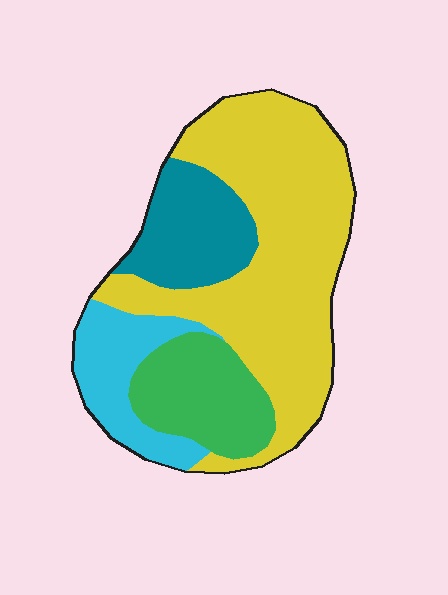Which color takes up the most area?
Yellow, at roughly 55%.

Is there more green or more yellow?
Yellow.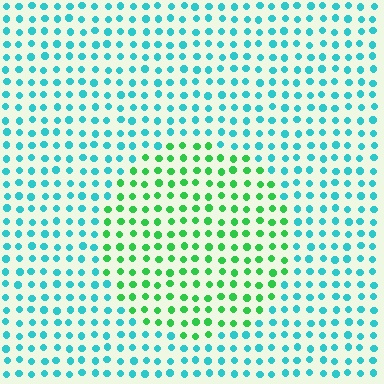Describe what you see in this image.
The image is filled with small cyan elements in a uniform arrangement. A circle-shaped region is visible where the elements are tinted to a slightly different hue, forming a subtle color boundary.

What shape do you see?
I see a circle.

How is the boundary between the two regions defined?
The boundary is defined purely by a slight shift in hue (about 50 degrees). Spacing, size, and orientation are identical on both sides.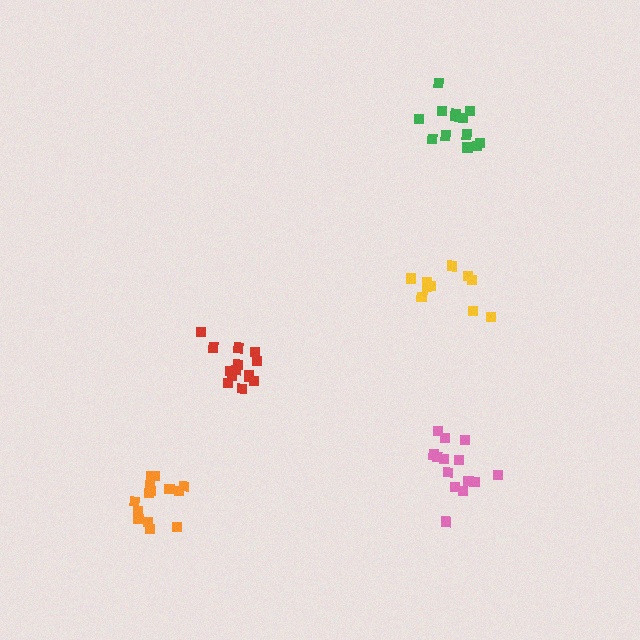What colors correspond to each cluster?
The clusters are colored: red, pink, green, orange, yellow.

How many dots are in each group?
Group 1: 14 dots, Group 2: 14 dots, Group 3: 13 dots, Group 4: 14 dots, Group 5: 10 dots (65 total).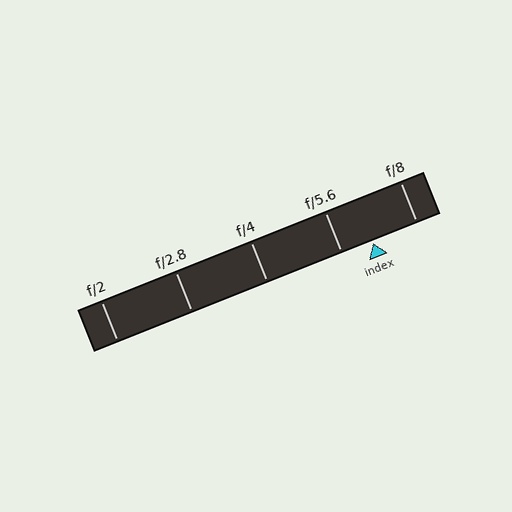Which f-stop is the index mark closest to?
The index mark is closest to f/5.6.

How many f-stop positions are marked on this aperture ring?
There are 5 f-stop positions marked.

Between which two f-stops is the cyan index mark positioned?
The index mark is between f/5.6 and f/8.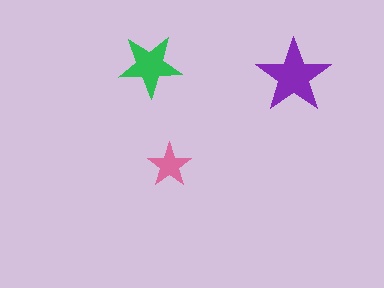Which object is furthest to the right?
The purple star is rightmost.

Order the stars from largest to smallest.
the purple one, the green one, the pink one.